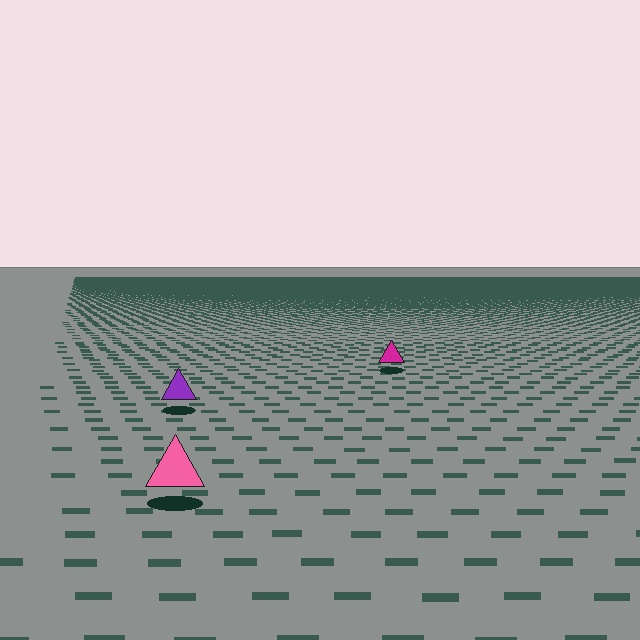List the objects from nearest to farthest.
From nearest to farthest: the pink triangle, the purple triangle, the magenta triangle.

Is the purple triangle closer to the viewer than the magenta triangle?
Yes. The purple triangle is closer — you can tell from the texture gradient: the ground texture is coarser near it.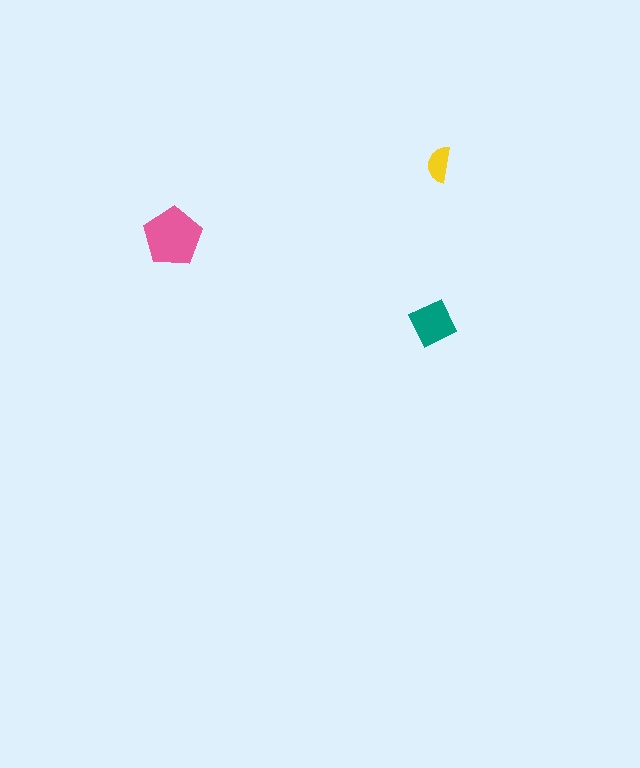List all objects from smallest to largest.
The yellow semicircle, the teal square, the pink pentagon.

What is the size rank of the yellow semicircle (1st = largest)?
3rd.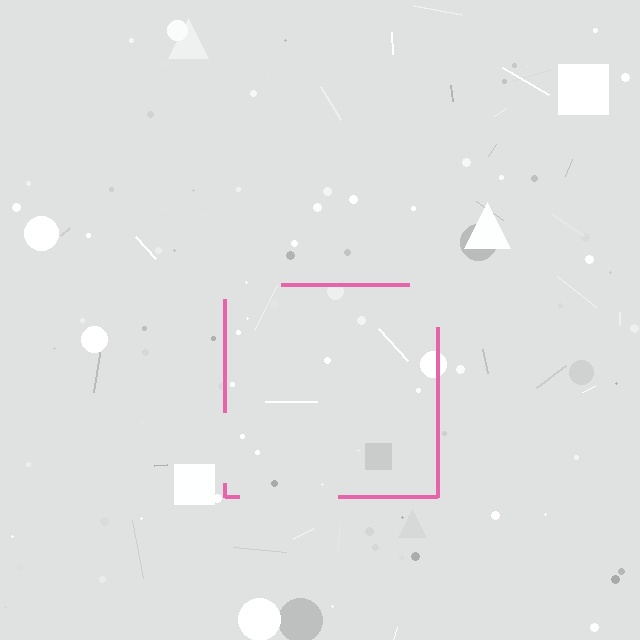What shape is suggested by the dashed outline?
The dashed outline suggests a square.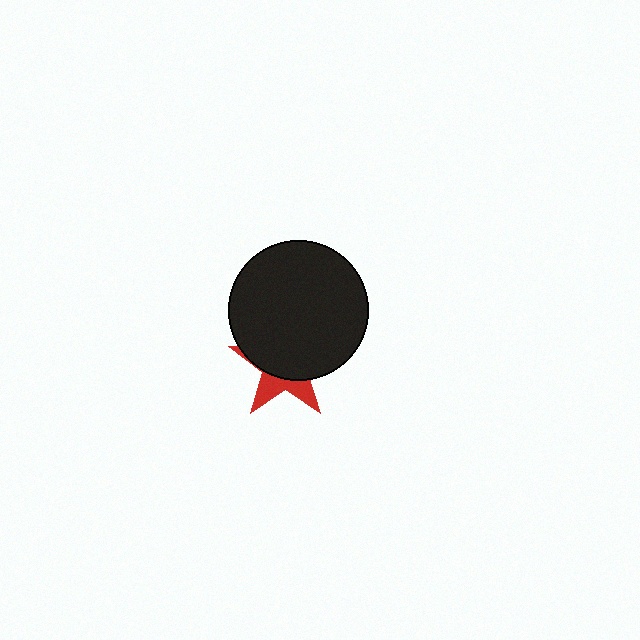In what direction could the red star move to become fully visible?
The red star could move down. That would shift it out from behind the black circle entirely.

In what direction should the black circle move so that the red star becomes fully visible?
The black circle should move up. That is the shortest direction to clear the overlap and leave the red star fully visible.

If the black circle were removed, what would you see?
You would see the complete red star.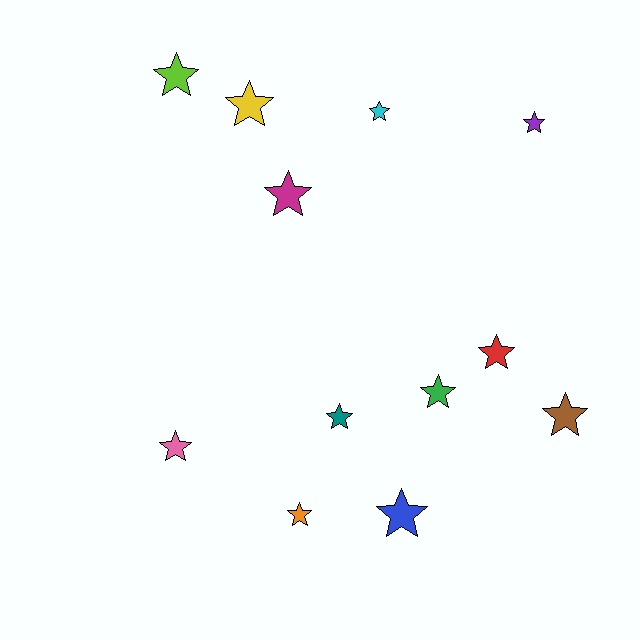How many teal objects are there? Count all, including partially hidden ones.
There is 1 teal object.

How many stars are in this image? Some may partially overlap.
There are 12 stars.